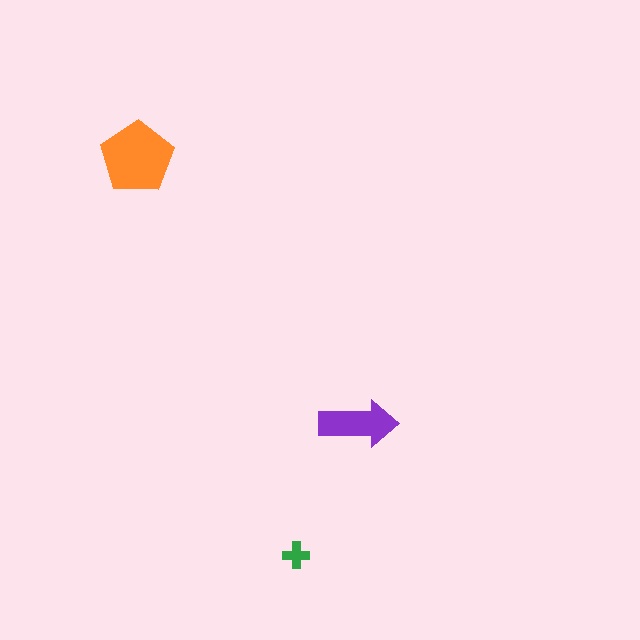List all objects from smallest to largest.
The green cross, the purple arrow, the orange pentagon.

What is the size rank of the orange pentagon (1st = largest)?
1st.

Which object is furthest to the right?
The purple arrow is rightmost.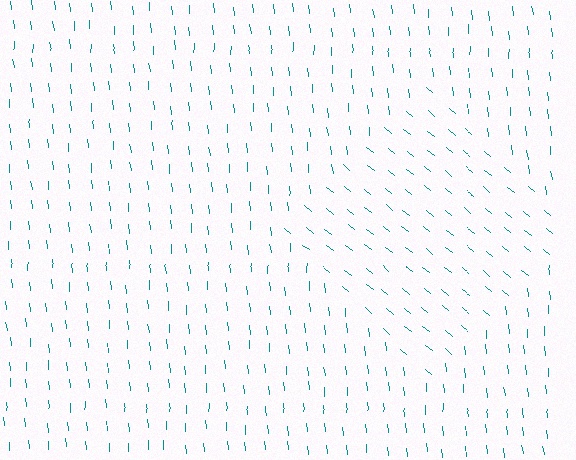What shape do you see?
I see a diamond.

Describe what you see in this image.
The image is filled with small teal line segments. A diamond region in the image has lines oriented differently from the surrounding lines, creating a visible texture boundary.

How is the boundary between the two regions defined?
The boundary is defined purely by a change in line orientation (approximately 45 degrees difference). All lines are the same color and thickness.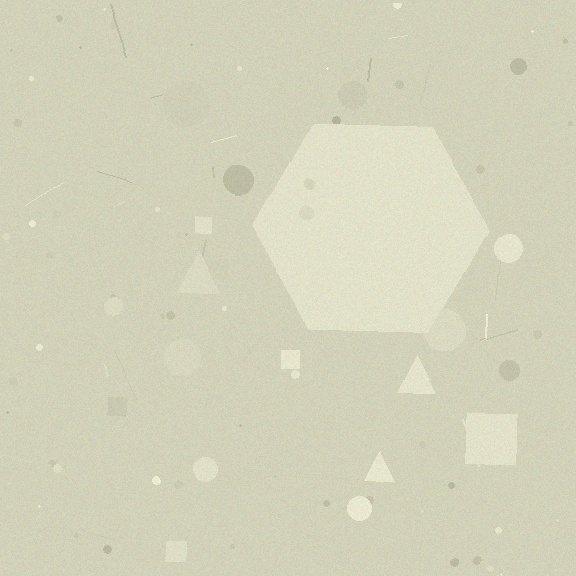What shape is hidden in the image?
A hexagon is hidden in the image.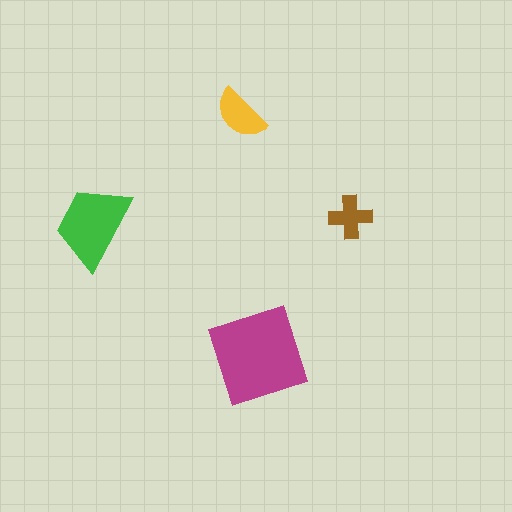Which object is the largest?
The magenta diamond.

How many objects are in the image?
There are 4 objects in the image.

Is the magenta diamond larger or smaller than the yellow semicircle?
Larger.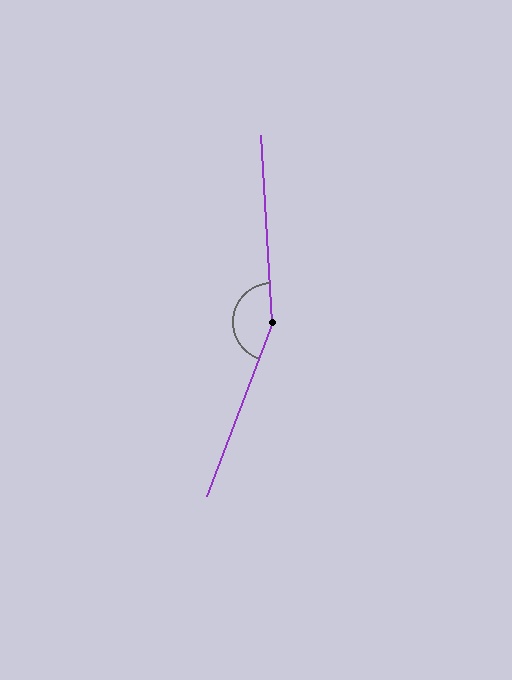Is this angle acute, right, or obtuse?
It is obtuse.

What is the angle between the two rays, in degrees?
Approximately 156 degrees.